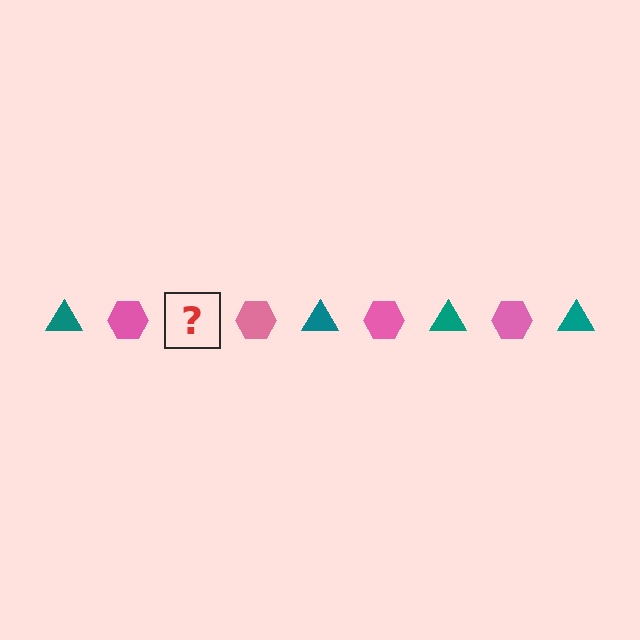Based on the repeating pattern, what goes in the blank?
The blank should be a teal triangle.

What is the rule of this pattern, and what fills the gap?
The rule is that the pattern alternates between teal triangle and pink hexagon. The gap should be filled with a teal triangle.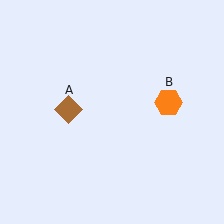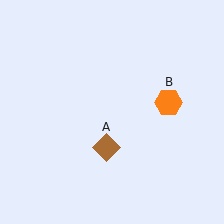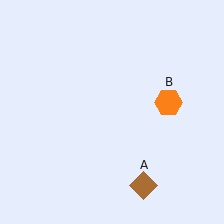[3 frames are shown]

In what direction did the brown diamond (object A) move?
The brown diamond (object A) moved down and to the right.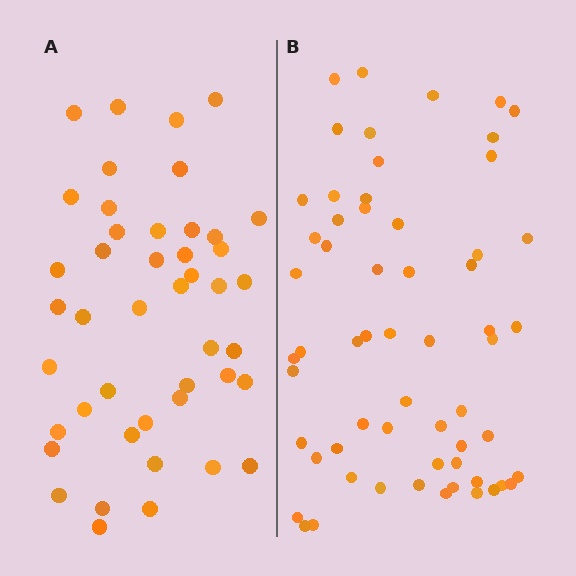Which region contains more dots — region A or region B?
Region B (the right region) has more dots.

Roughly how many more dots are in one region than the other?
Region B has approximately 15 more dots than region A.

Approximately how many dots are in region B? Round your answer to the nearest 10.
About 60 dots.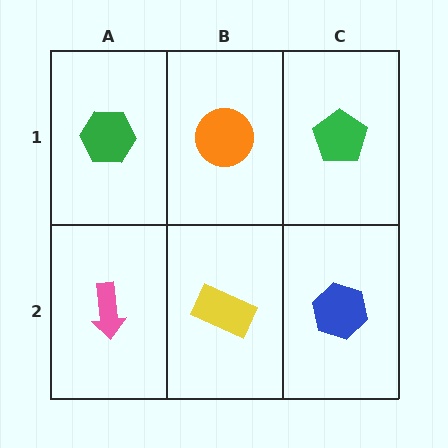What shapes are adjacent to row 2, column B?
An orange circle (row 1, column B), a pink arrow (row 2, column A), a blue hexagon (row 2, column C).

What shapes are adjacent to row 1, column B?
A yellow rectangle (row 2, column B), a green hexagon (row 1, column A), a green pentagon (row 1, column C).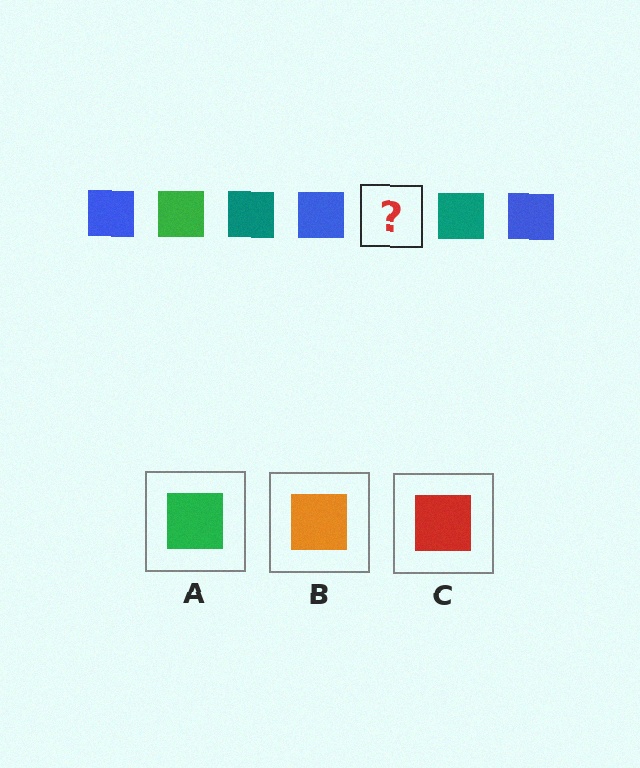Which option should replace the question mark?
Option A.